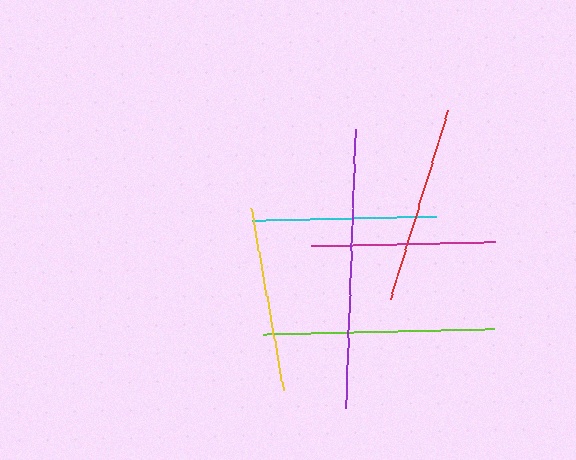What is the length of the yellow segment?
The yellow segment is approximately 185 pixels long.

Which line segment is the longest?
The purple line is the longest at approximately 278 pixels.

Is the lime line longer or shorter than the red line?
The lime line is longer than the red line.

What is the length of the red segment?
The red segment is approximately 198 pixels long.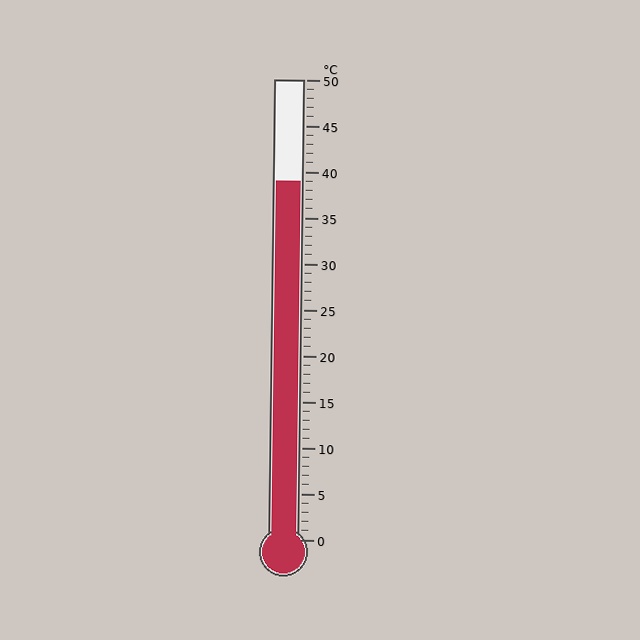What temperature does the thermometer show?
The thermometer shows approximately 39°C.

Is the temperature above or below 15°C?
The temperature is above 15°C.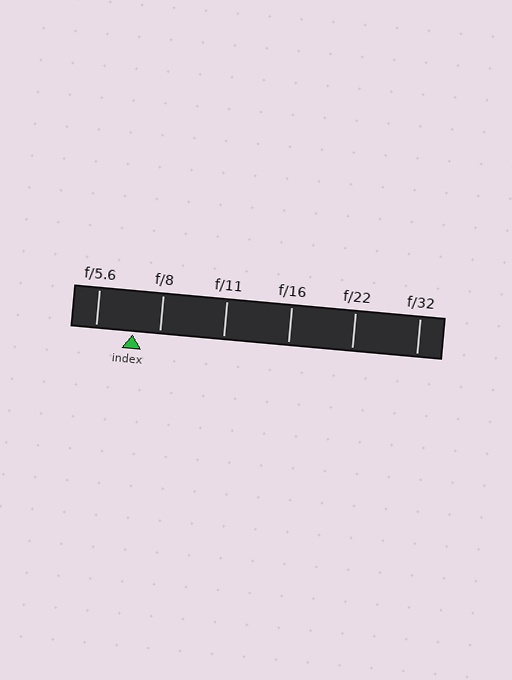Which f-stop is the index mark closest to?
The index mark is closest to f/8.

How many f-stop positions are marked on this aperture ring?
There are 6 f-stop positions marked.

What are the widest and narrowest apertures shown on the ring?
The widest aperture shown is f/5.6 and the narrowest is f/32.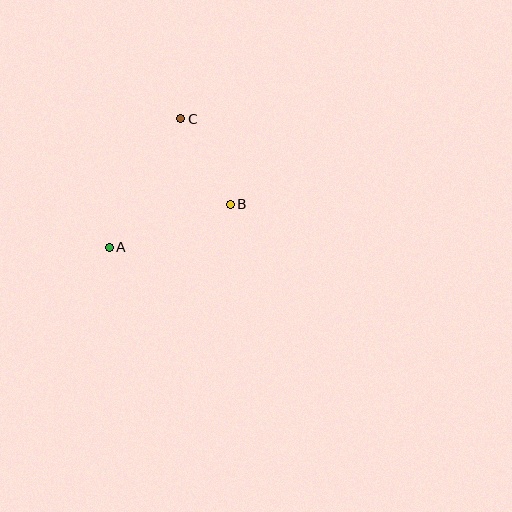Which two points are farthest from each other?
Points A and C are farthest from each other.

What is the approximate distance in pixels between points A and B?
The distance between A and B is approximately 128 pixels.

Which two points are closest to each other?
Points B and C are closest to each other.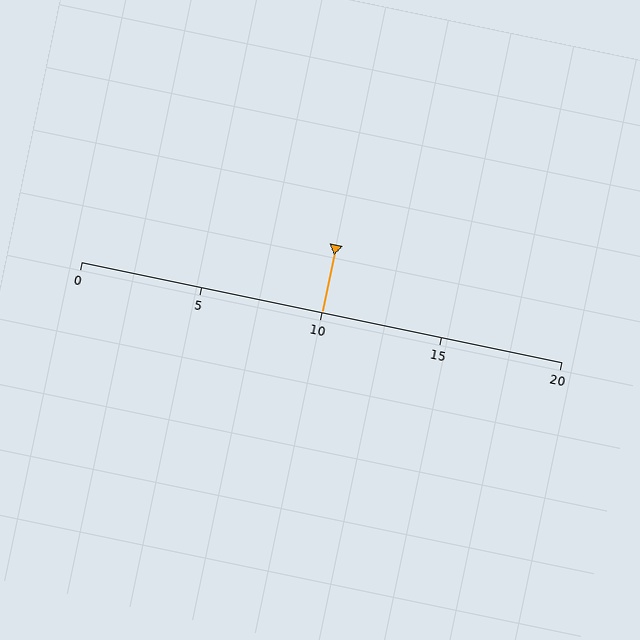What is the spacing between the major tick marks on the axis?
The major ticks are spaced 5 apart.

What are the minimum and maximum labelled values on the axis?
The axis runs from 0 to 20.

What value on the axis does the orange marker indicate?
The marker indicates approximately 10.